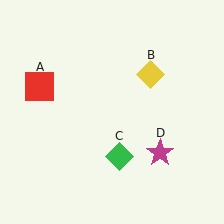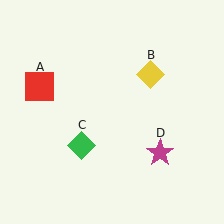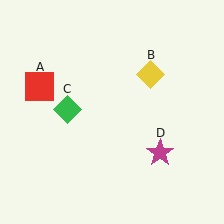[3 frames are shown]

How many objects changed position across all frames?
1 object changed position: green diamond (object C).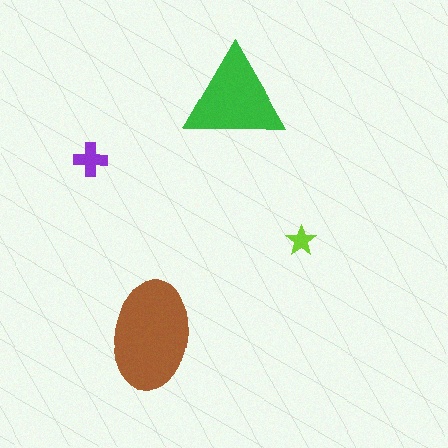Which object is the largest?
The brown ellipse.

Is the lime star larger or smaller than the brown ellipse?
Smaller.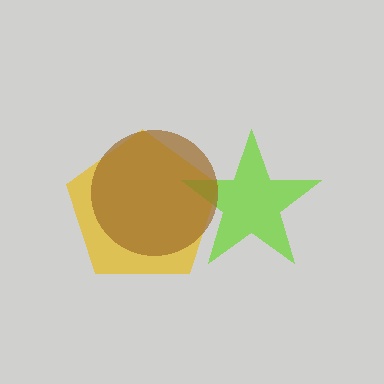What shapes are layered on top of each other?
The layered shapes are: a yellow pentagon, a lime star, a brown circle.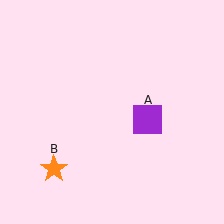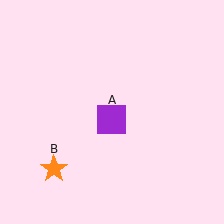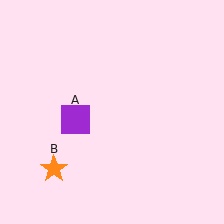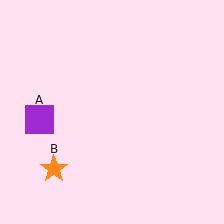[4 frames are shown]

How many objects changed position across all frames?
1 object changed position: purple square (object A).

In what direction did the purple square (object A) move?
The purple square (object A) moved left.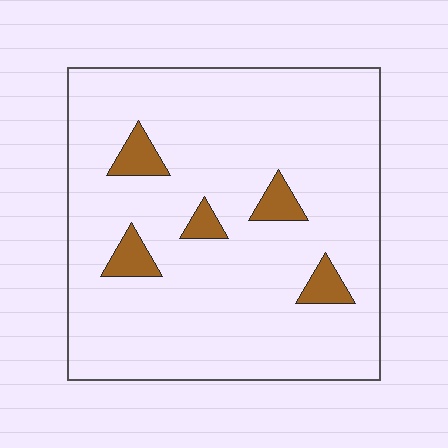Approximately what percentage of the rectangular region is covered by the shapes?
Approximately 10%.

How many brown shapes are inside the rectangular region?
5.